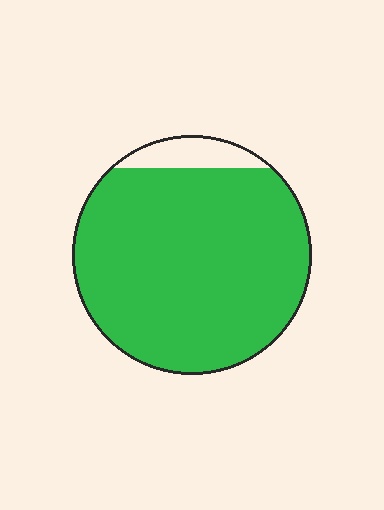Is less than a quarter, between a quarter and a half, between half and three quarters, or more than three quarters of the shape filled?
More than three quarters.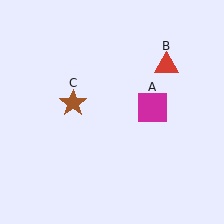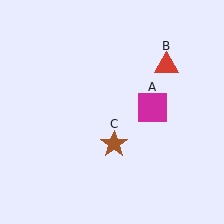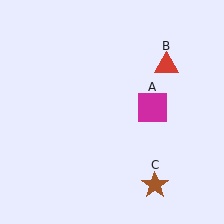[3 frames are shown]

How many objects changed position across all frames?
1 object changed position: brown star (object C).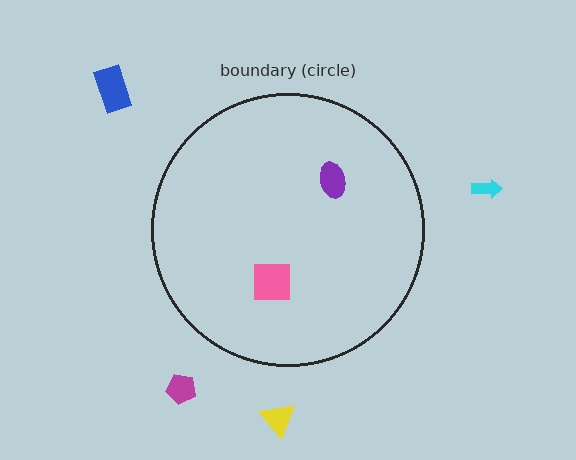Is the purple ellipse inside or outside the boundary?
Inside.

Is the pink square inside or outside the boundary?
Inside.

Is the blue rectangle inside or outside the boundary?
Outside.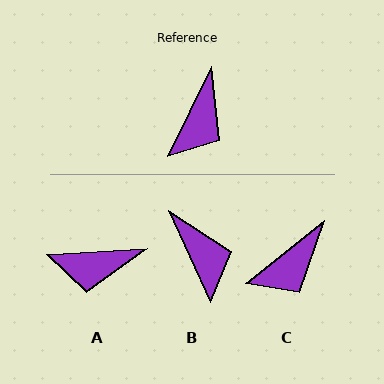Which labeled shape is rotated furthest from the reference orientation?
A, about 61 degrees away.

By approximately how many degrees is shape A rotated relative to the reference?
Approximately 61 degrees clockwise.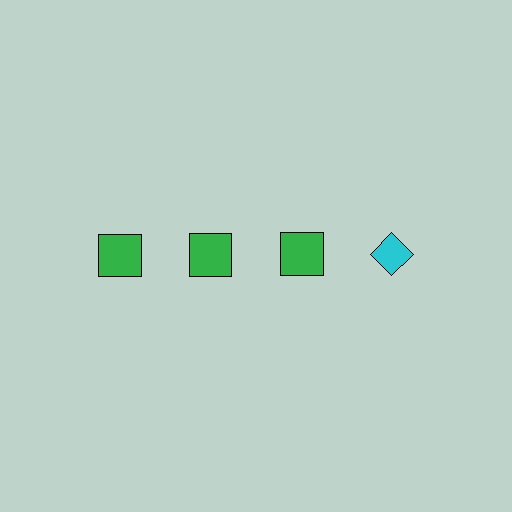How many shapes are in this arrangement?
There are 4 shapes arranged in a grid pattern.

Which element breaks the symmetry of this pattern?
The cyan diamond in the top row, second from right column breaks the symmetry. All other shapes are green squares.